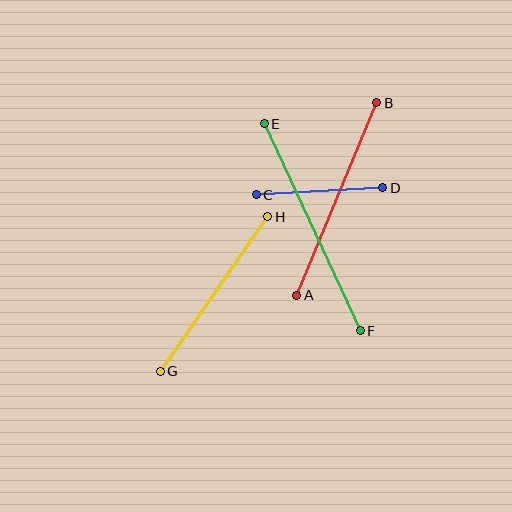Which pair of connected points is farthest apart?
Points E and F are farthest apart.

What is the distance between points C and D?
The distance is approximately 127 pixels.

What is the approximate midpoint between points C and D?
The midpoint is at approximately (320, 191) pixels.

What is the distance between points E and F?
The distance is approximately 228 pixels.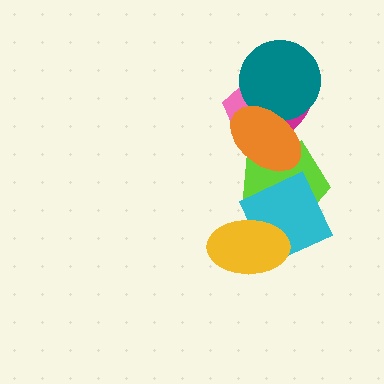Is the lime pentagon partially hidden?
Yes, it is partially covered by another shape.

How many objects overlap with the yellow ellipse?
2 objects overlap with the yellow ellipse.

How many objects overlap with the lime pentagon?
4 objects overlap with the lime pentagon.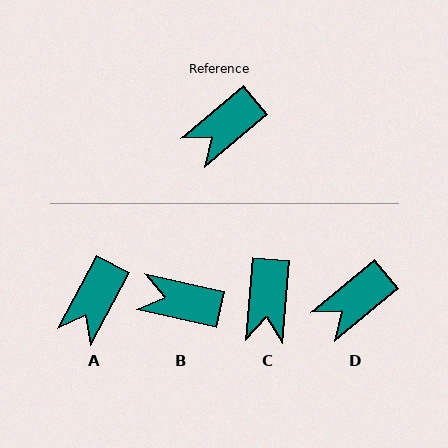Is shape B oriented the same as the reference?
No, it is off by about 52 degrees.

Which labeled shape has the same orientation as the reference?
D.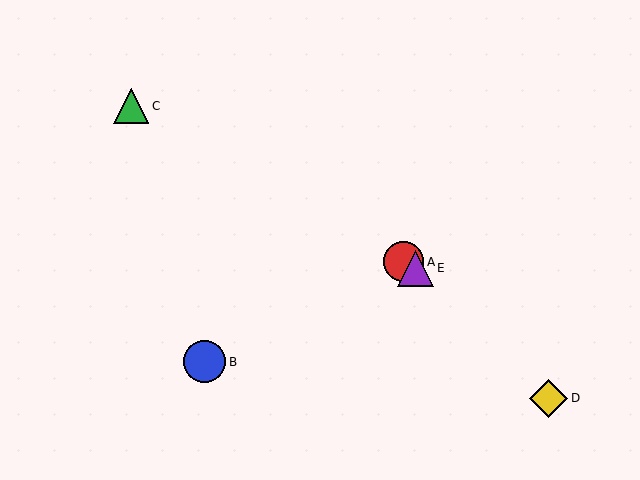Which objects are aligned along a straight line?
Objects A, C, E are aligned along a straight line.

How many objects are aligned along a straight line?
3 objects (A, C, E) are aligned along a straight line.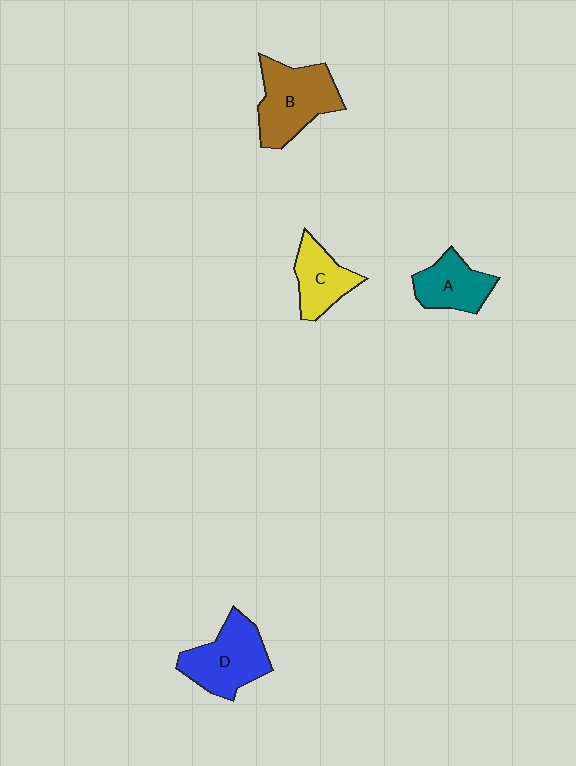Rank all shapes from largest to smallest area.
From largest to smallest: B (brown), D (blue), A (teal), C (yellow).